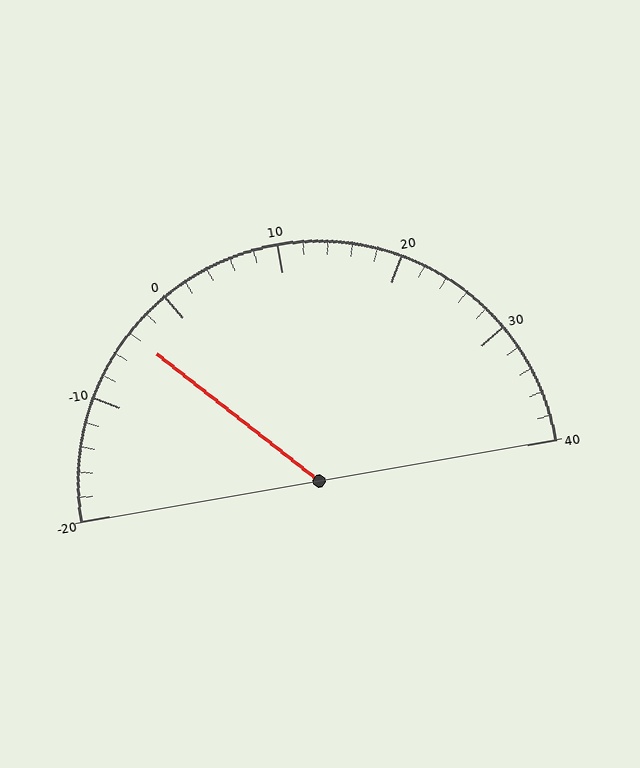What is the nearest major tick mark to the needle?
The nearest major tick mark is 0.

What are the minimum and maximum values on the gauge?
The gauge ranges from -20 to 40.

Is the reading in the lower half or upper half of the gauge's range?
The reading is in the lower half of the range (-20 to 40).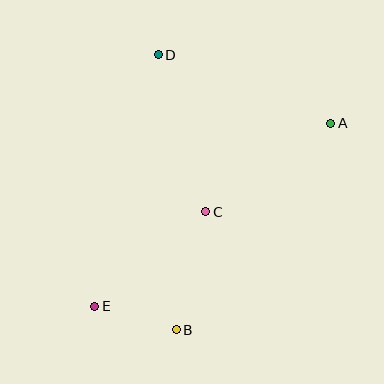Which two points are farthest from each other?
Points A and E are farthest from each other.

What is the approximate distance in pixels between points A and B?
The distance between A and B is approximately 258 pixels.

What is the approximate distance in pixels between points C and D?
The distance between C and D is approximately 164 pixels.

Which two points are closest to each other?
Points B and E are closest to each other.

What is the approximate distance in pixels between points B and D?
The distance between B and D is approximately 276 pixels.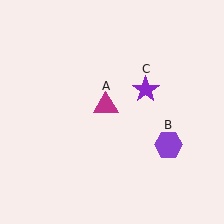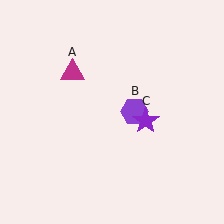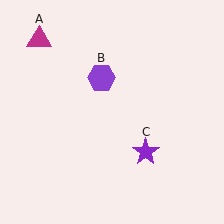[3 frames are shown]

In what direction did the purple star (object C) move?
The purple star (object C) moved down.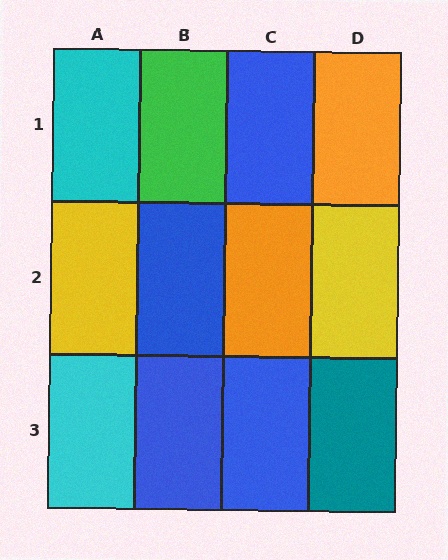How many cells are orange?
2 cells are orange.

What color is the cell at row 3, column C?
Blue.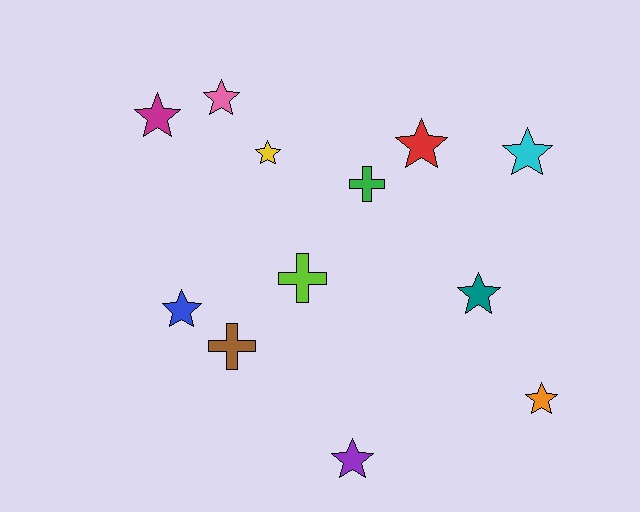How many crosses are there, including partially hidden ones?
There are 3 crosses.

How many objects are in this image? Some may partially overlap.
There are 12 objects.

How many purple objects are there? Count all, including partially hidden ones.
There is 1 purple object.